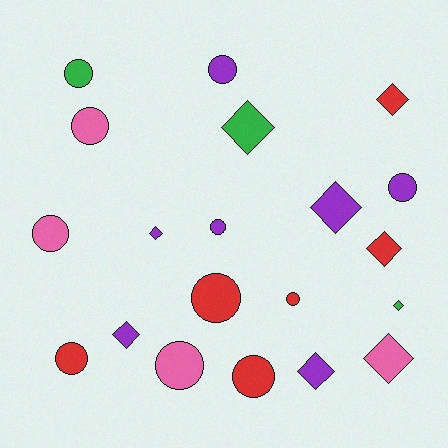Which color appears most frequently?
Purple, with 7 objects.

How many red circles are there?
There are 4 red circles.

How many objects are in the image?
There are 20 objects.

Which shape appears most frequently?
Circle, with 11 objects.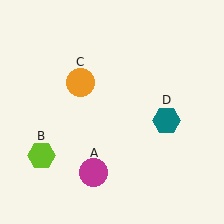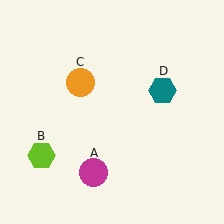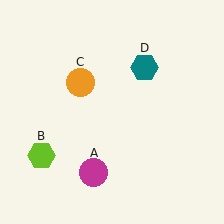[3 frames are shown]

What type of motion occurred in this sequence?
The teal hexagon (object D) rotated counterclockwise around the center of the scene.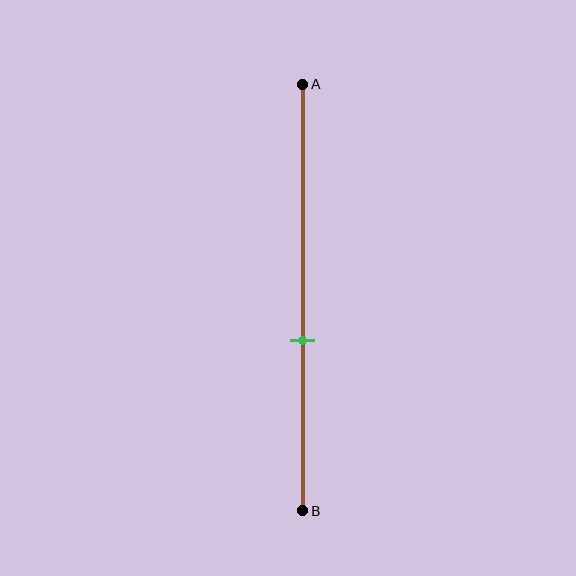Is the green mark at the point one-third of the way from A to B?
No, the mark is at about 60% from A, not at the 33% one-third point.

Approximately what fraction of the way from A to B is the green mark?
The green mark is approximately 60% of the way from A to B.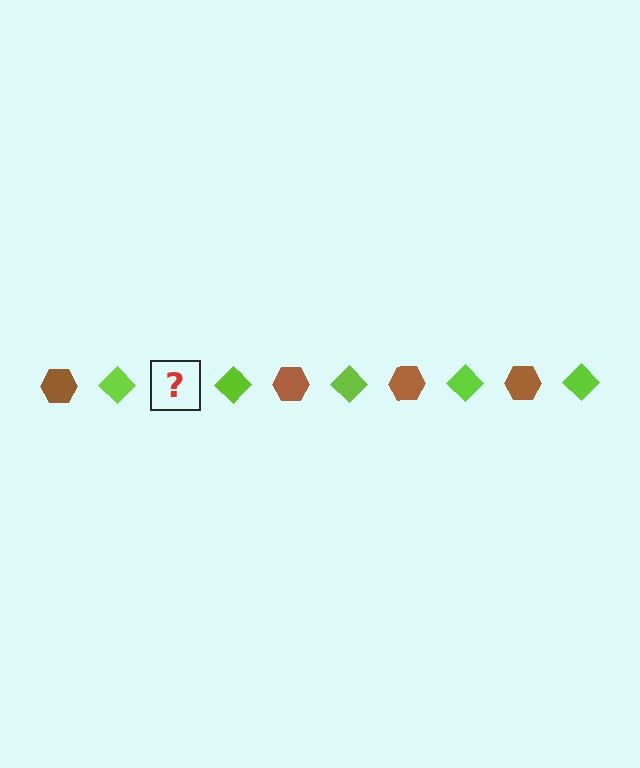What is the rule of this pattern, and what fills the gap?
The rule is that the pattern alternates between brown hexagon and lime diamond. The gap should be filled with a brown hexagon.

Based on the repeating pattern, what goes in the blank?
The blank should be a brown hexagon.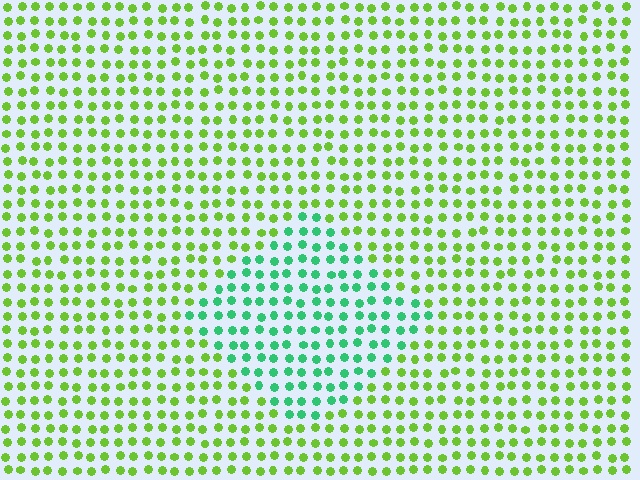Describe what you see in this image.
The image is filled with small lime elements in a uniform arrangement. A diamond-shaped region is visible where the elements are tinted to a slightly different hue, forming a subtle color boundary.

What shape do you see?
I see a diamond.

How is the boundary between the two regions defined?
The boundary is defined purely by a slight shift in hue (about 51 degrees). Spacing, size, and orientation are identical on both sides.